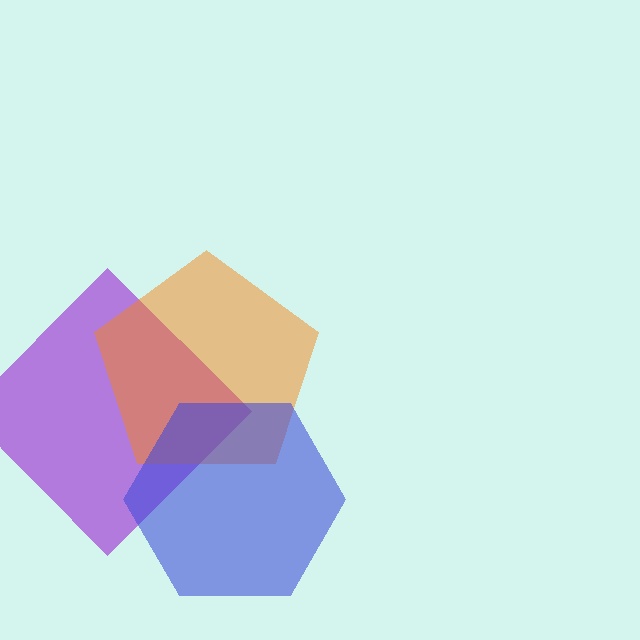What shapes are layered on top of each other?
The layered shapes are: a purple diamond, an orange pentagon, a blue hexagon.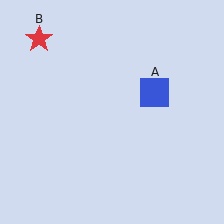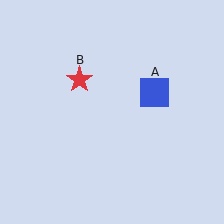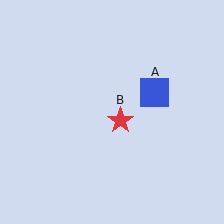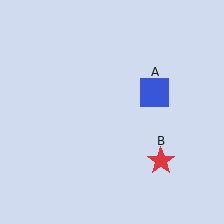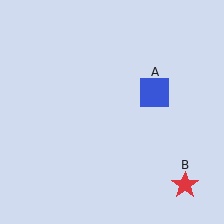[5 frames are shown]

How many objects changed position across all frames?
1 object changed position: red star (object B).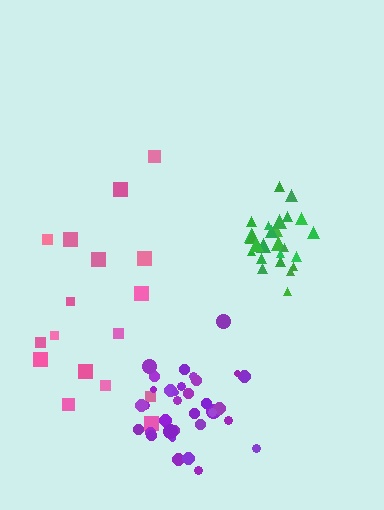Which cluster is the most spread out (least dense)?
Pink.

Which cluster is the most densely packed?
Green.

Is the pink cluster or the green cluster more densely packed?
Green.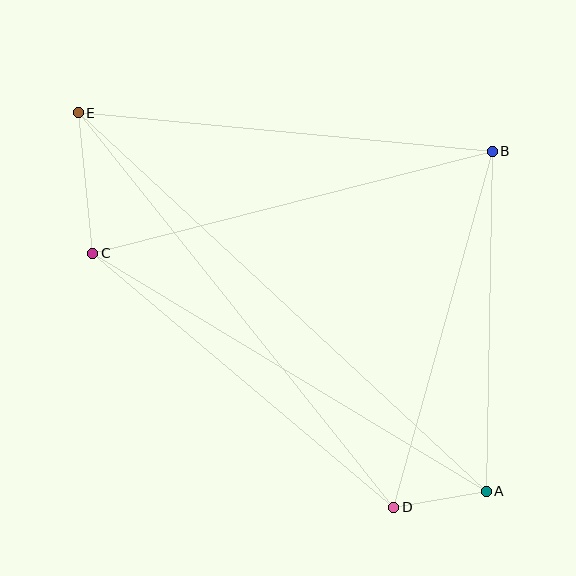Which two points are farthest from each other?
Points A and E are farthest from each other.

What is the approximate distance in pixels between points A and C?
The distance between A and C is approximately 460 pixels.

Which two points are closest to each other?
Points A and D are closest to each other.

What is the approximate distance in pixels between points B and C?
The distance between B and C is approximately 413 pixels.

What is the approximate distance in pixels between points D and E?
The distance between D and E is approximately 505 pixels.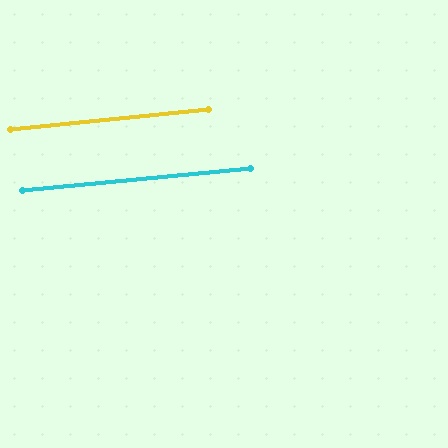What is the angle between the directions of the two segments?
Approximately 0 degrees.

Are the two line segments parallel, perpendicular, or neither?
Parallel — their directions differ by only 0.2°.